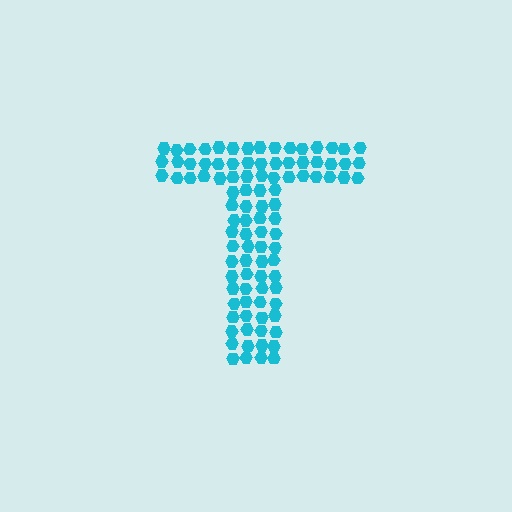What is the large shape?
The large shape is the letter T.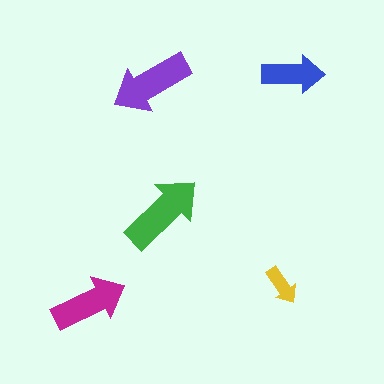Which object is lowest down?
The magenta arrow is bottommost.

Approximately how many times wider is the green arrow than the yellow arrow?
About 2 times wider.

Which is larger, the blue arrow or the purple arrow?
The purple one.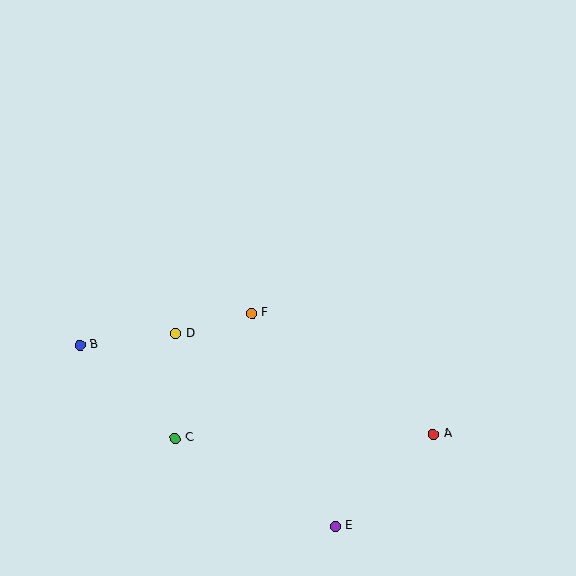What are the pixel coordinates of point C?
Point C is at (175, 438).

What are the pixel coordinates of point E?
Point E is at (335, 526).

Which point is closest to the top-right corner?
Point F is closest to the top-right corner.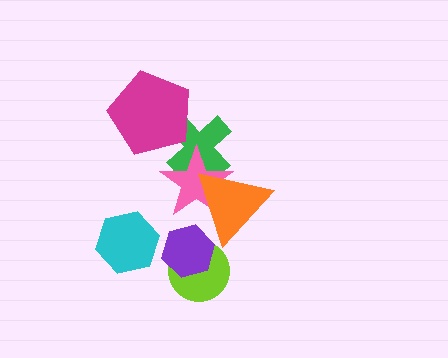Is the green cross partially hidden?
Yes, it is partially covered by another shape.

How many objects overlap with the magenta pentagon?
1 object overlaps with the magenta pentagon.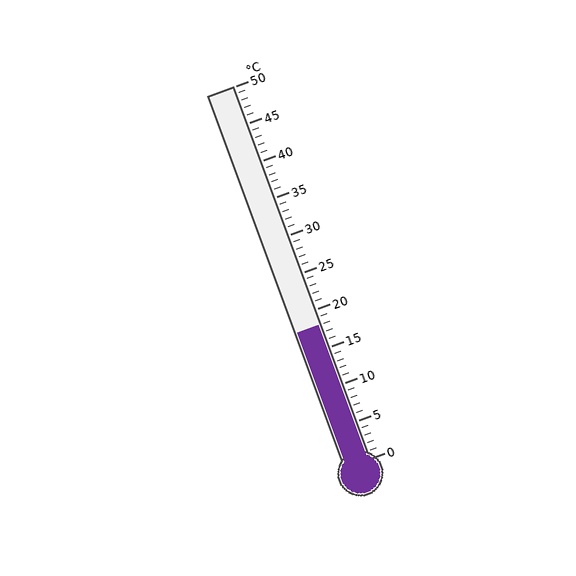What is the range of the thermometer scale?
The thermometer scale ranges from 0°C to 50°C.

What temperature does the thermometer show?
The thermometer shows approximately 18°C.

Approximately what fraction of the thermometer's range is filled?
The thermometer is filled to approximately 35% of its range.